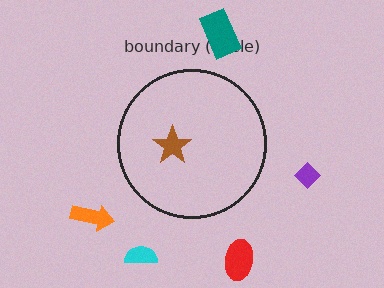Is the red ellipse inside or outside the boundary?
Outside.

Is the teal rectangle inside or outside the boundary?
Outside.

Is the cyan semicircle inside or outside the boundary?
Outside.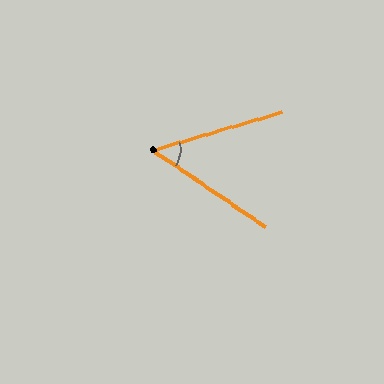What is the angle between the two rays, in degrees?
Approximately 50 degrees.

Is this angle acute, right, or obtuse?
It is acute.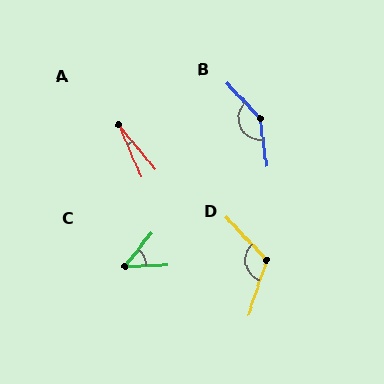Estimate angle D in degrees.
Approximately 118 degrees.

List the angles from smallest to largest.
A (17°), C (50°), D (118°), B (145°).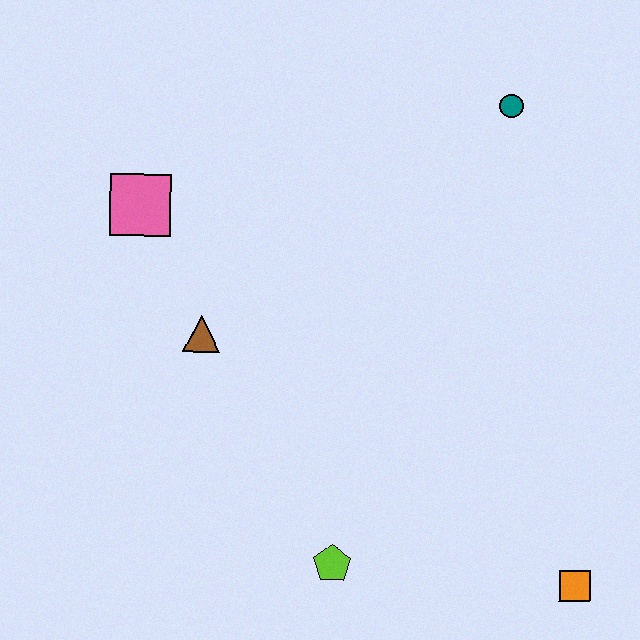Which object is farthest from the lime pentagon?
The teal circle is farthest from the lime pentagon.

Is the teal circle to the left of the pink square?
No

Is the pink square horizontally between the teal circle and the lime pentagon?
No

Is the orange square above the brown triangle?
No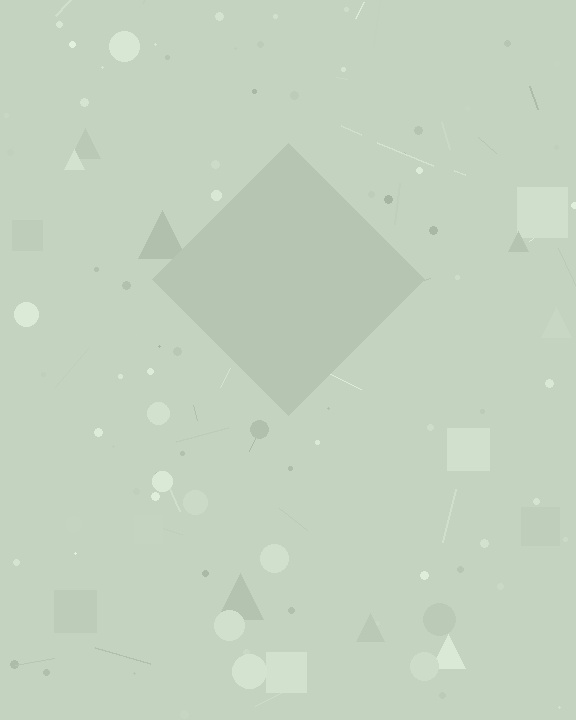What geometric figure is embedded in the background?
A diamond is embedded in the background.